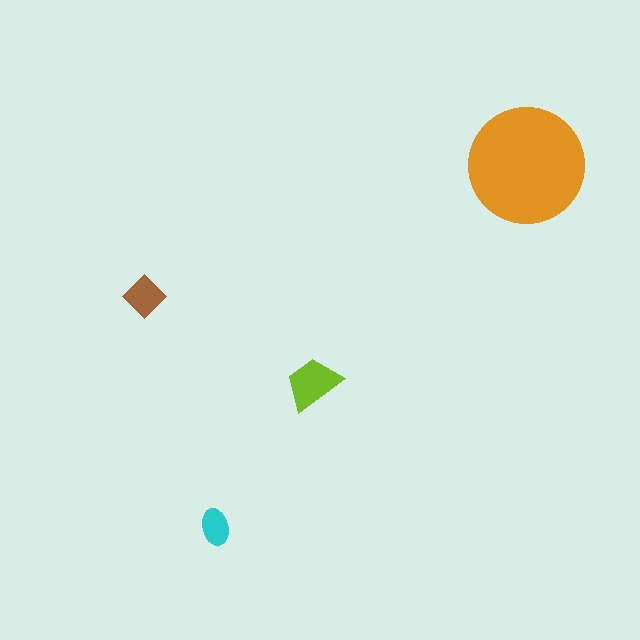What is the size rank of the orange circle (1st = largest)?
1st.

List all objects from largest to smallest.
The orange circle, the lime trapezoid, the brown diamond, the cyan ellipse.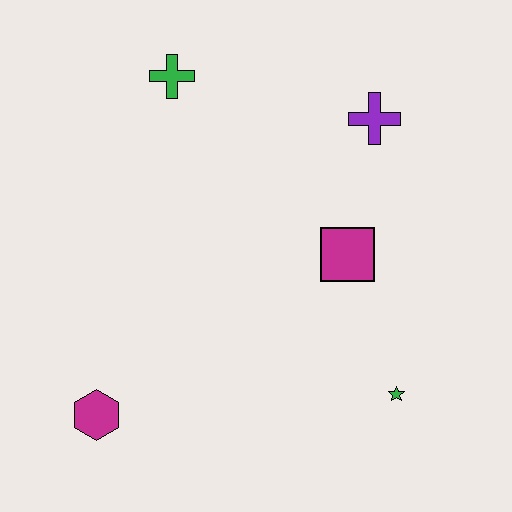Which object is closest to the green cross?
The purple cross is closest to the green cross.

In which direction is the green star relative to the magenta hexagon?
The green star is to the right of the magenta hexagon.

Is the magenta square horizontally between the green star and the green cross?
Yes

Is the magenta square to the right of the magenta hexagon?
Yes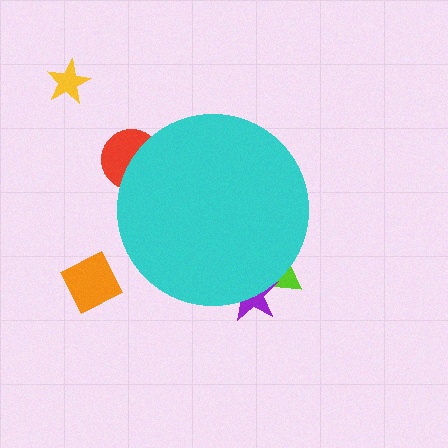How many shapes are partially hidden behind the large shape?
3 shapes are partially hidden.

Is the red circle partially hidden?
Yes, the red circle is partially hidden behind the cyan circle.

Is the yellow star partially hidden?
No, the yellow star is fully visible.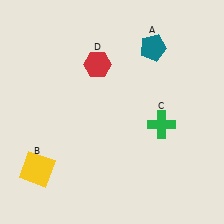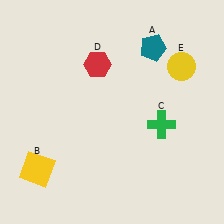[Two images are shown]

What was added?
A yellow circle (E) was added in Image 2.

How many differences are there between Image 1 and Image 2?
There is 1 difference between the two images.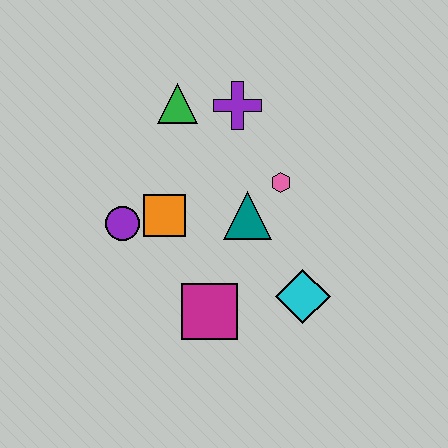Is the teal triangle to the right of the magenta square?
Yes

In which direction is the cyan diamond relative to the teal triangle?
The cyan diamond is below the teal triangle.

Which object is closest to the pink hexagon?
The teal triangle is closest to the pink hexagon.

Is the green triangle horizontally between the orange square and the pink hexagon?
Yes